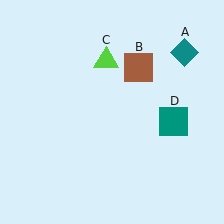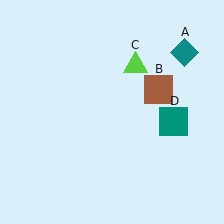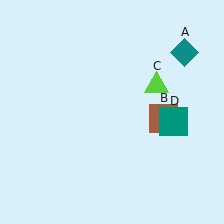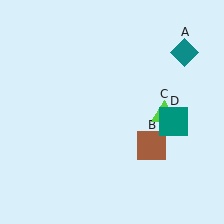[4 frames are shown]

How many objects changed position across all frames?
2 objects changed position: brown square (object B), lime triangle (object C).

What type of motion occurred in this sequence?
The brown square (object B), lime triangle (object C) rotated clockwise around the center of the scene.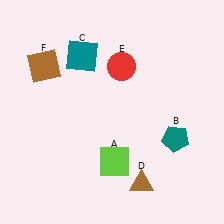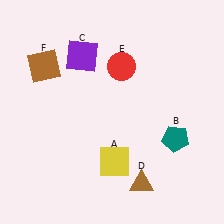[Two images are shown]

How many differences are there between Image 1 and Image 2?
There are 2 differences between the two images.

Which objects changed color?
A changed from lime to yellow. C changed from teal to purple.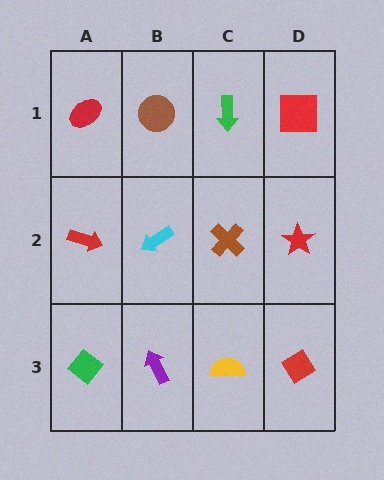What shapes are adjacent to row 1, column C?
A brown cross (row 2, column C), a brown circle (row 1, column B), a red square (row 1, column D).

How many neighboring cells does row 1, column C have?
3.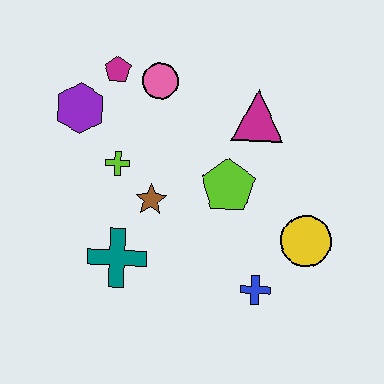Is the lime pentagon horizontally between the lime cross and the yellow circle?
Yes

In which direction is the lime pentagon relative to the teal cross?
The lime pentagon is to the right of the teal cross.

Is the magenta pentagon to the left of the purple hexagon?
No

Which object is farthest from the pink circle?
The blue cross is farthest from the pink circle.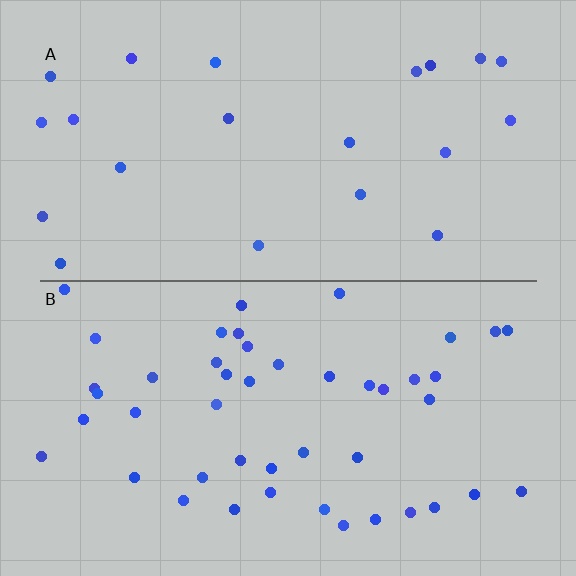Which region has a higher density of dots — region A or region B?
B (the bottom).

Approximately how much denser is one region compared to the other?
Approximately 2.1× — region B over region A.